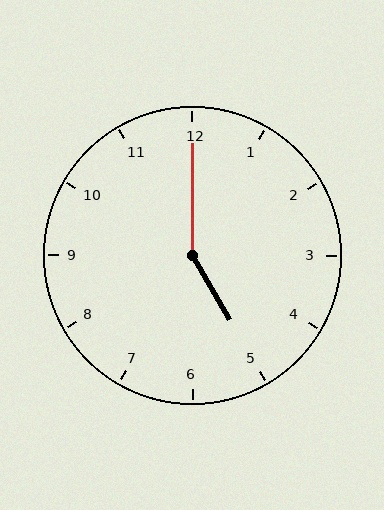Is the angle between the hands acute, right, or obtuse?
It is obtuse.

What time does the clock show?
5:00.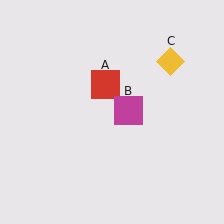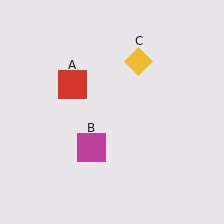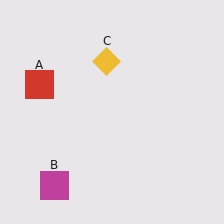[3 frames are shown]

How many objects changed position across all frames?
3 objects changed position: red square (object A), magenta square (object B), yellow diamond (object C).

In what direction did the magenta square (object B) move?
The magenta square (object B) moved down and to the left.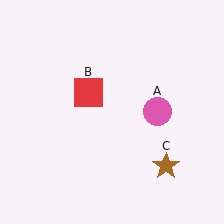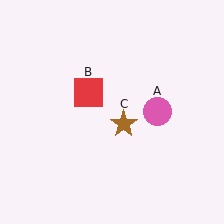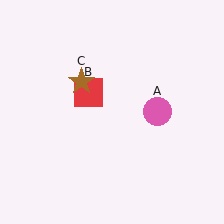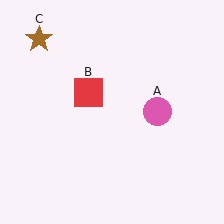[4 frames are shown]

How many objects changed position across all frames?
1 object changed position: brown star (object C).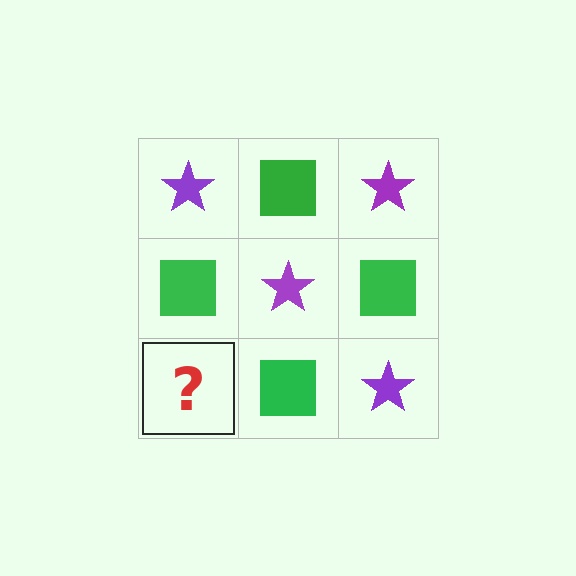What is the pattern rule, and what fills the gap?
The rule is that it alternates purple star and green square in a checkerboard pattern. The gap should be filled with a purple star.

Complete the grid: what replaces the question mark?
The question mark should be replaced with a purple star.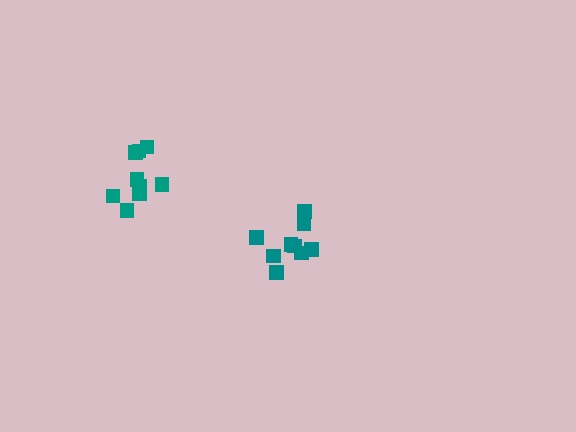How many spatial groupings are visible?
There are 2 spatial groupings.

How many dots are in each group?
Group 1: 10 dots, Group 2: 9 dots (19 total).